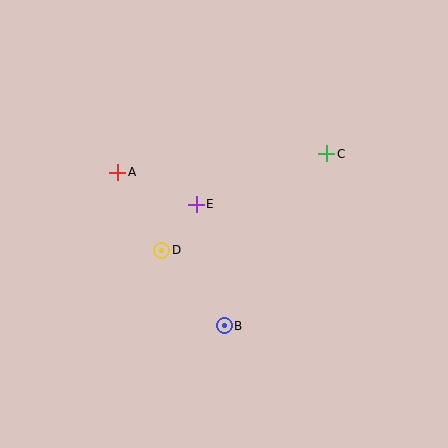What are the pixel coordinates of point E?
Point E is at (196, 204).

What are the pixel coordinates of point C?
Point C is at (327, 154).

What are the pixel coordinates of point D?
Point D is at (162, 250).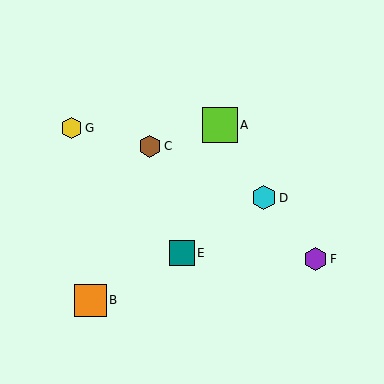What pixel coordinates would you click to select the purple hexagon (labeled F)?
Click at (315, 259) to select the purple hexagon F.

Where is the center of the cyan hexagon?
The center of the cyan hexagon is at (264, 198).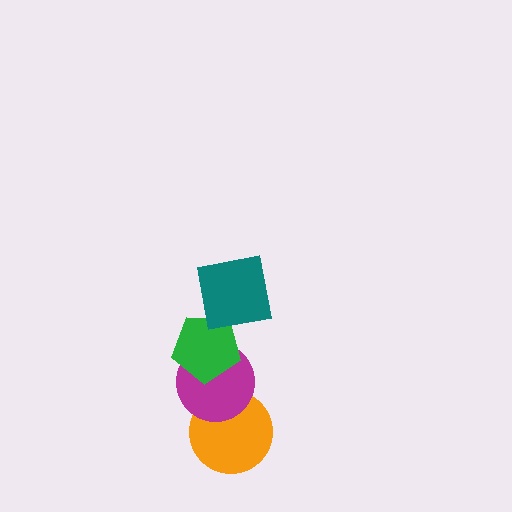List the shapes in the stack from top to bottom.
From top to bottom: the teal square, the green pentagon, the magenta circle, the orange circle.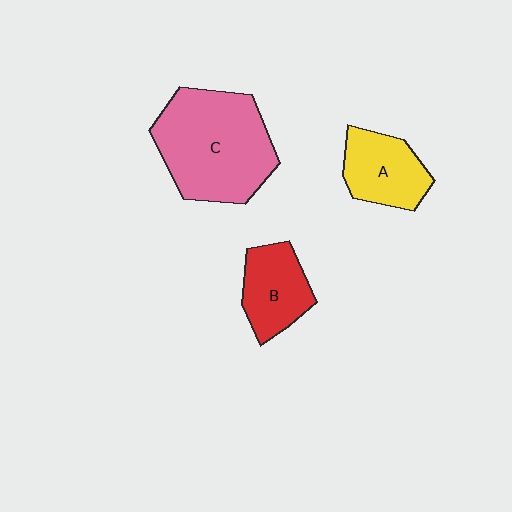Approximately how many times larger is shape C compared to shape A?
Approximately 2.1 times.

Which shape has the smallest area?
Shape B (red).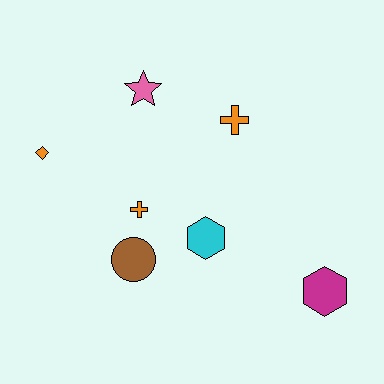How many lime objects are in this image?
There are no lime objects.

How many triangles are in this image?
There are no triangles.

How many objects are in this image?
There are 7 objects.